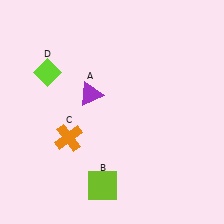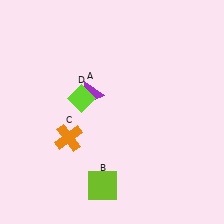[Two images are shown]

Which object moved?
The lime diamond (D) moved right.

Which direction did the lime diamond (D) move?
The lime diamond (D) moved right.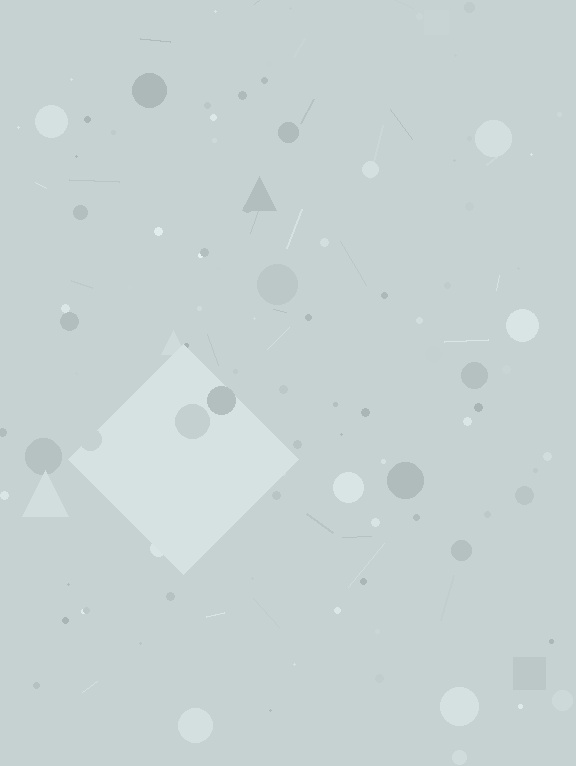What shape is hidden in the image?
A diamond is hidden in the image.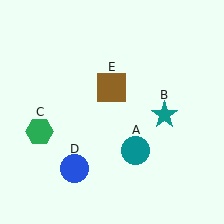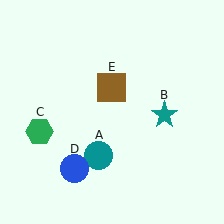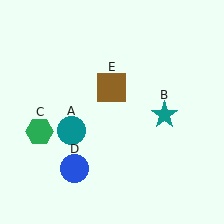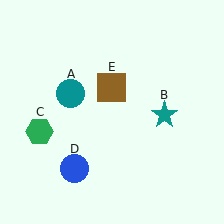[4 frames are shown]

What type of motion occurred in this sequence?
The teal circle (object A) rotated clockwise around the center of the scene.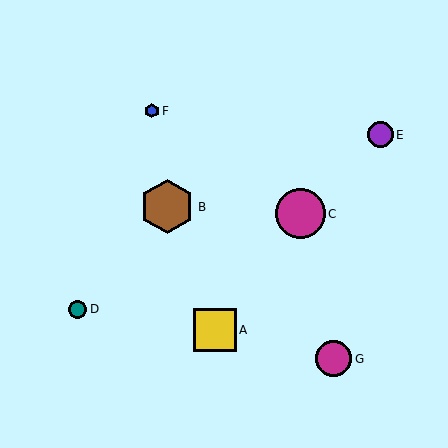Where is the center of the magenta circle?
The center of the magenta circle is at (300, 214).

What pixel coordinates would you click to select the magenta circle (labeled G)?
Click at (333, 359) to select the magenta circle G.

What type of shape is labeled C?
Shape C is a magenta circle.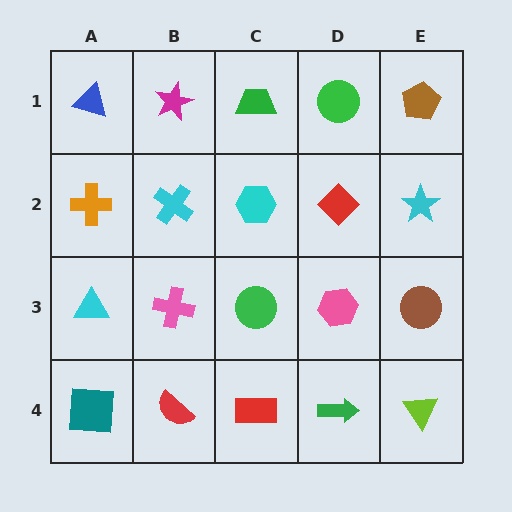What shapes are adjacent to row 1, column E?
A cyan star (row 2, column E), a green circle (row 1, column D).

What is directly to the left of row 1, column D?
A green trapezoid.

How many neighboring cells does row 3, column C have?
4.